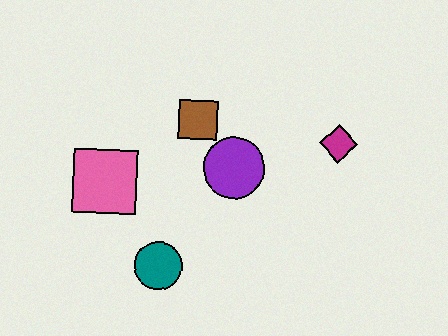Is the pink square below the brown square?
Yes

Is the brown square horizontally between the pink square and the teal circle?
No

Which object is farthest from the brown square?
The teal circle is farthest from the brown square.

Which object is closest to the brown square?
The purple circle is closest to the brown square.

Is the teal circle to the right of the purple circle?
No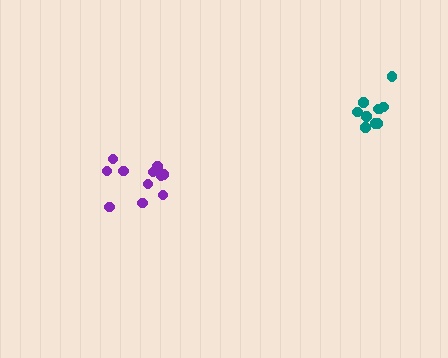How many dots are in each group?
Group 1: 11 dots, Group 2: 10 dots (21 total).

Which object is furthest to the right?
The teal cluster is rightmost.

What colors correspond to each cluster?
The clusters are colored: purple, teal.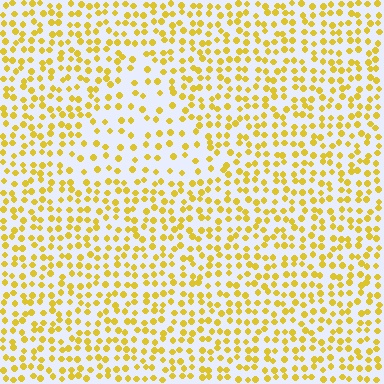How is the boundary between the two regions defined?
The boundary is defined by a change in element density (approximately 1.8x ratio). All elements are the same color, size, and shape.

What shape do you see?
I see a triangle.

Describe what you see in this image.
The image contains small yellow elements arranged at two different densities. A triangle-shaped region is visible where the elements are less densely packed than the surrounding area.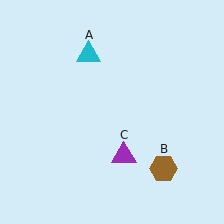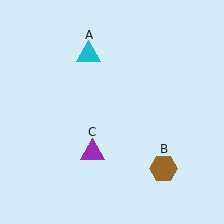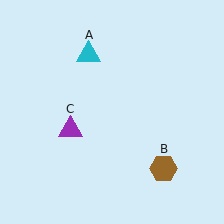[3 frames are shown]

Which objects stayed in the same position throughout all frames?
Cyan triangle (object A) and brown hexagon (object B) remained stationary.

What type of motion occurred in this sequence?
The purple triangle (object C) rotated clockwise around the center of the scene.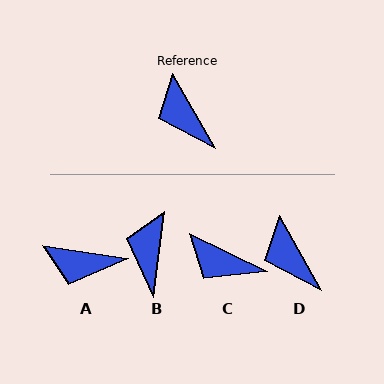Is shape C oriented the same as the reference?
No, it is off by about 34 degrees.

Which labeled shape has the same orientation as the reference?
D.